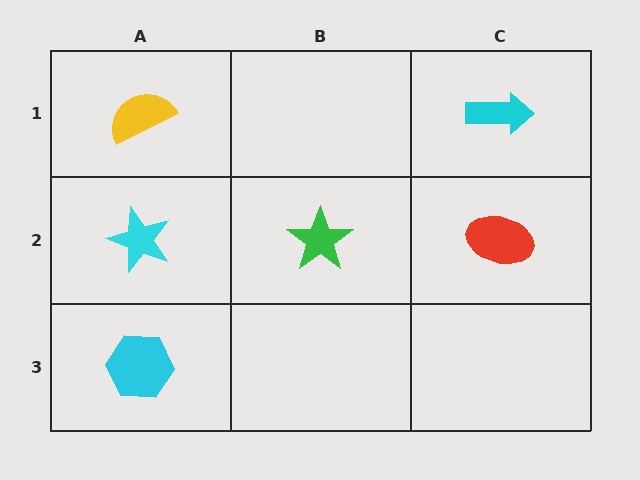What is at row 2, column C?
A red ellipse.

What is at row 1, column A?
A yellow semicircle.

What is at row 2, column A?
A cyan star.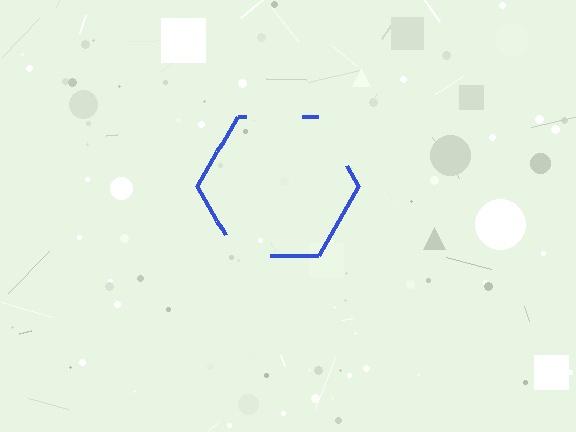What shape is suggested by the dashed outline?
The dashed outline suggests a hexagon.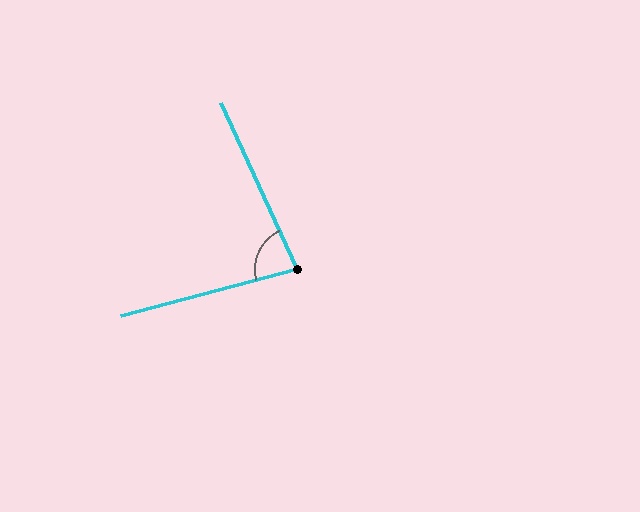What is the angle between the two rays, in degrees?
Approximately 80 degrees.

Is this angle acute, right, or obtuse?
It is acute.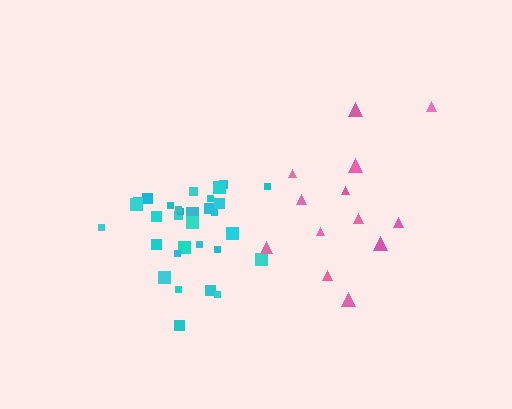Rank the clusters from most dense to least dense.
cyan, pink.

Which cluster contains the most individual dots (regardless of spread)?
Cyan (31).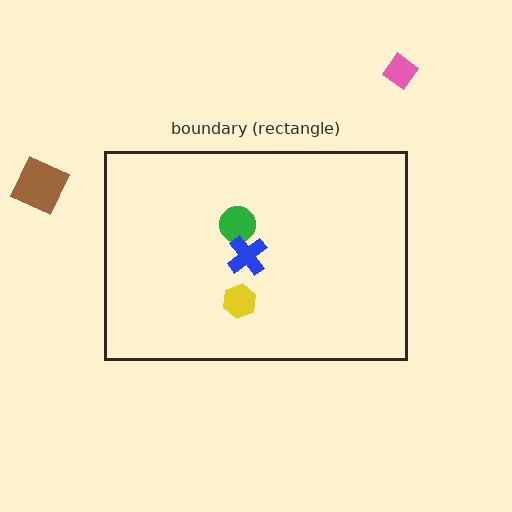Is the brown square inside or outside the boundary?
Outside.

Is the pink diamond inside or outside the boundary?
Outside.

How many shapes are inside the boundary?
3 inside, 2 outside.